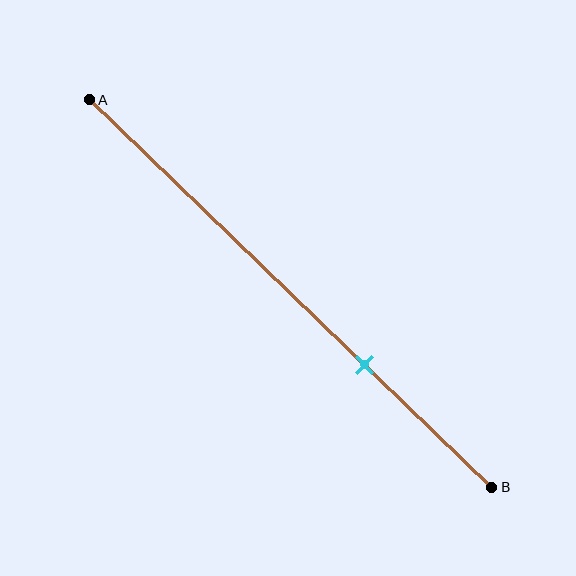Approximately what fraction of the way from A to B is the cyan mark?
The cyan mark is approximately 70% of the way from A to B.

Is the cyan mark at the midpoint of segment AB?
No, the mark is at about 70% from A, not at the 50% midpoint.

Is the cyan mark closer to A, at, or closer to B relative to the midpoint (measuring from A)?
The cyan mark is closer to point B than the midpoint of segment AB.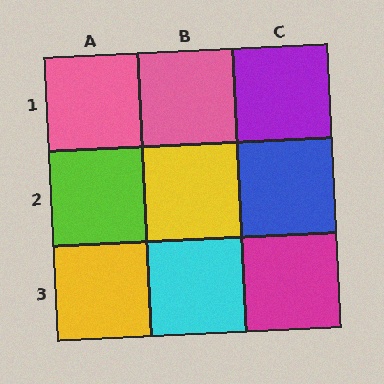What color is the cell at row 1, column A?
Pink.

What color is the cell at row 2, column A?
Lime.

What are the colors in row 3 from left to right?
Yellow, cyan, magenta.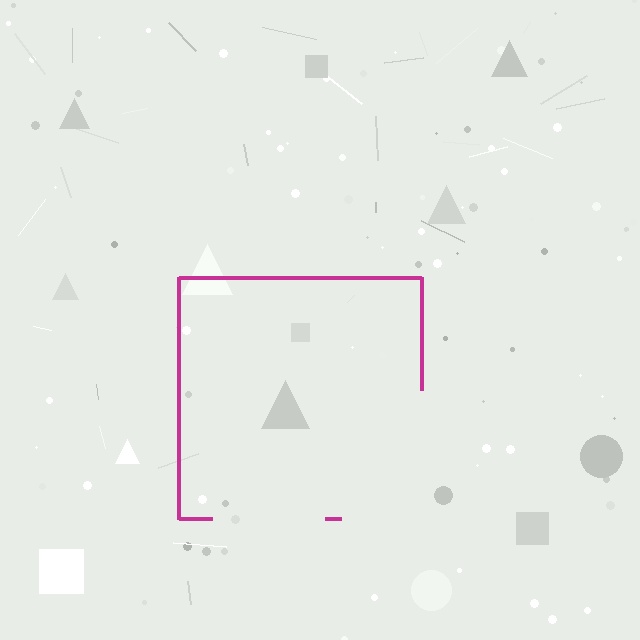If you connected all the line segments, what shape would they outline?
They would outline a square.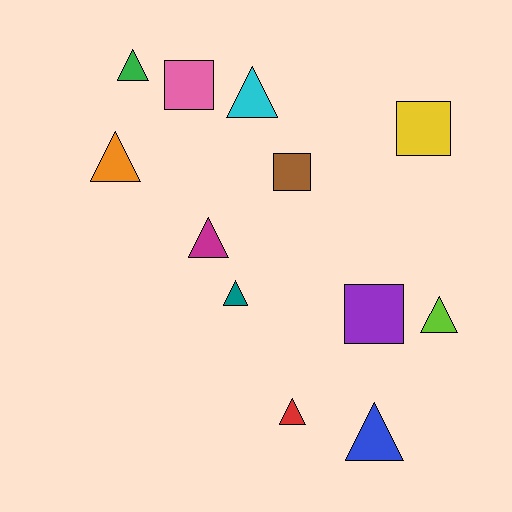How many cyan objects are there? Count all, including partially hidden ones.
There is 1 cyan object.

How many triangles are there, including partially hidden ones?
There are 8 triangles.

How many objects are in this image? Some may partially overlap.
There are 12 objects.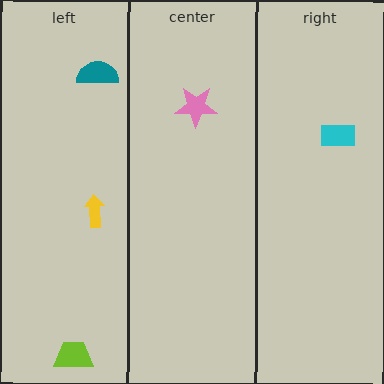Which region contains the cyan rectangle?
The right region.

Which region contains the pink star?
The center region.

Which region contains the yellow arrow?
The left region.